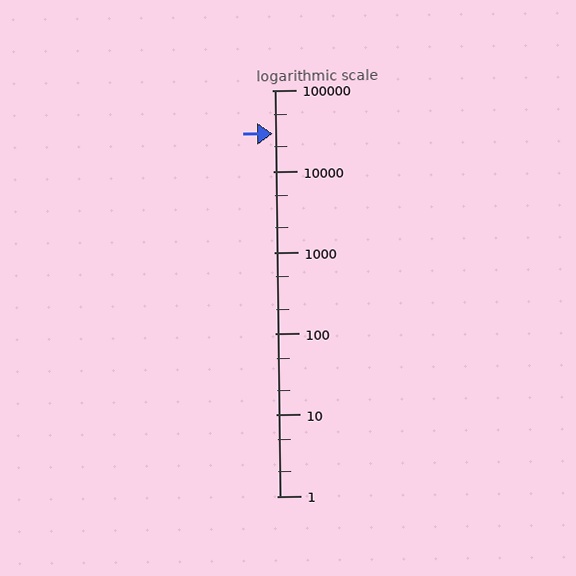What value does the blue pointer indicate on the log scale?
The pointer indicates approximately 29000.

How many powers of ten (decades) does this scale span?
The scale spans 5 decades, from 1 to 100000.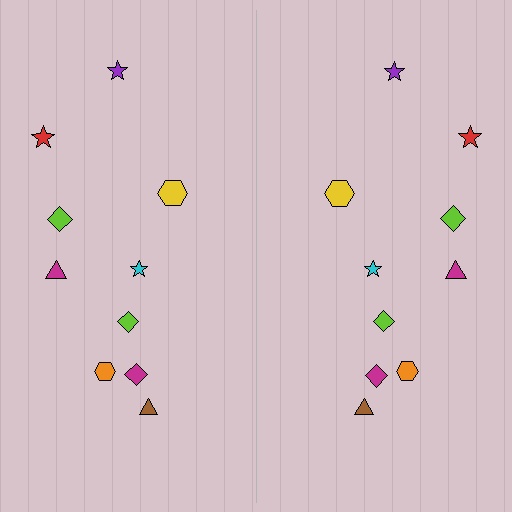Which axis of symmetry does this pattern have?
The pattern has a vertical axis of symmetry running through the center of the image.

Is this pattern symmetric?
Yes, this pattern has bilateral (reflection) symmetry.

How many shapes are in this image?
There are 20 shapes in this image.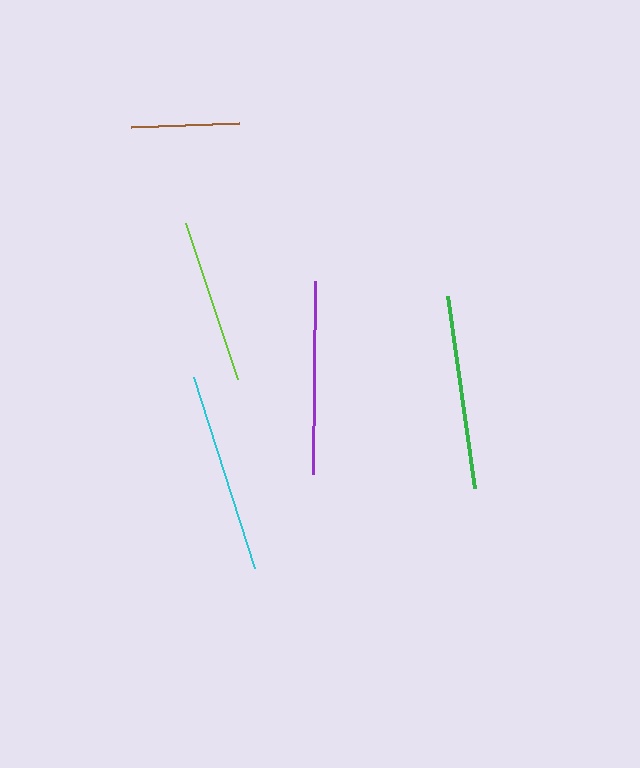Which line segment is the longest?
The cyan line is the longest at approximately 201 pixels.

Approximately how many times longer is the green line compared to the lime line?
The green line is approximately 1.2 times the length of the lime line.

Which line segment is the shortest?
The brown line is the shortest at approximately 108 pixels.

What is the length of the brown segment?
The brown segment is approximately 108 pixels long.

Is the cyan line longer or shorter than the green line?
The cyan line is longer than the green line.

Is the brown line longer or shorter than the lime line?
The lime line is longer than the brown line.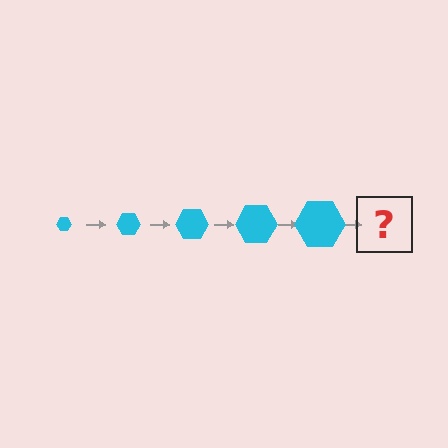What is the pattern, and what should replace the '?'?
The pattern is that the hexagon gets progressively larger each step. The '?' should be a cyan hexagon, larger than the previous one.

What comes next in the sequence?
The next element should be a cyan hexagon, larger than the previous one.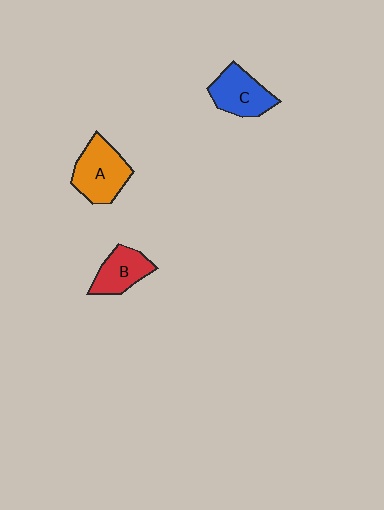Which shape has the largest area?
Shape A (orange).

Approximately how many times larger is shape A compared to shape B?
Approximately 1.4 times.